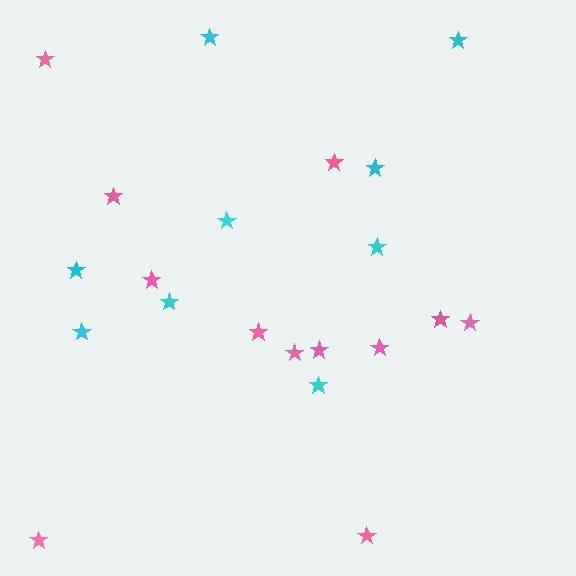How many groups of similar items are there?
There are 2 groups: one group of cyan stars (9) and one group of pink stars (12).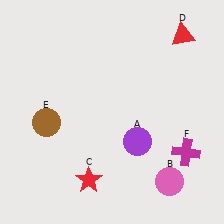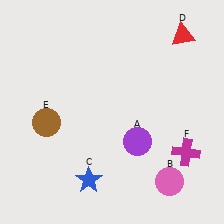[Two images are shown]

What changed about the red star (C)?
In Image 1, C is red. In Image 2, it changed to blue.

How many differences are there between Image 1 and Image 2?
There is 1 difference between the two images.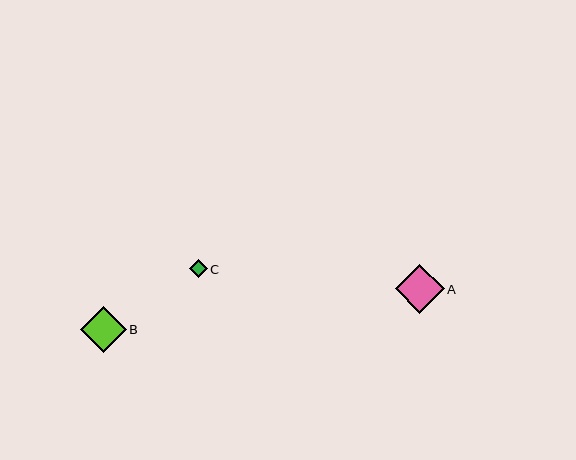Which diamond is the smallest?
Diamond C is the smallest with a size of approximately 18 pixels.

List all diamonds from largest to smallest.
From largest to smallest: A, B, C.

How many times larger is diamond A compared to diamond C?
Diamond A is approximately 2.7 times the size of diamond C.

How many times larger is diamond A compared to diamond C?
Diamond A is approximately 2.7 times the size of diamond C.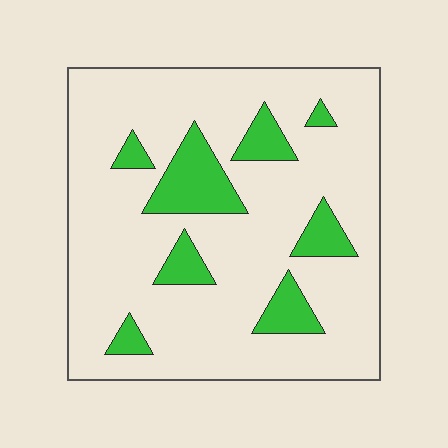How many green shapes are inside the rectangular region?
8.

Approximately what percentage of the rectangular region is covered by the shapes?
Approximately 15%.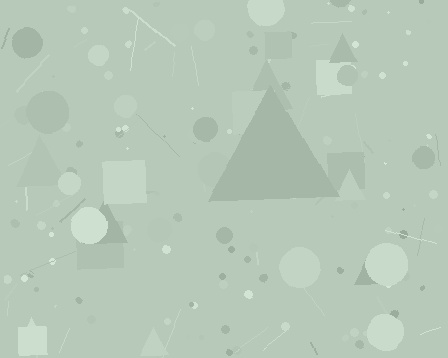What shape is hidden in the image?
A triangle is hidden in the image.